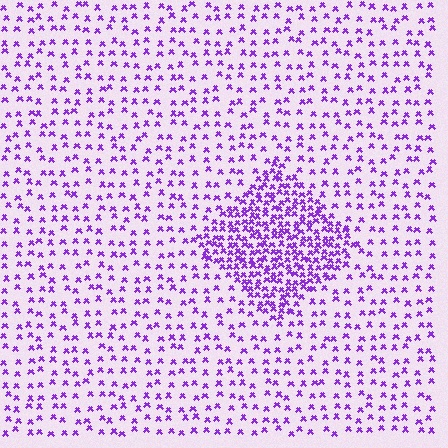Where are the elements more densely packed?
The elements are more densely packed inside the diamond boundary.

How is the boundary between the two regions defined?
The boundary is defined by a change in element density (approximately 2.6x ratio). All elements are the same color, size, and shape.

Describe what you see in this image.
The image contains small purple elements arranged at two different densities. A diamond-shaped region is visible where the elements are more densely packed than the surrounding area.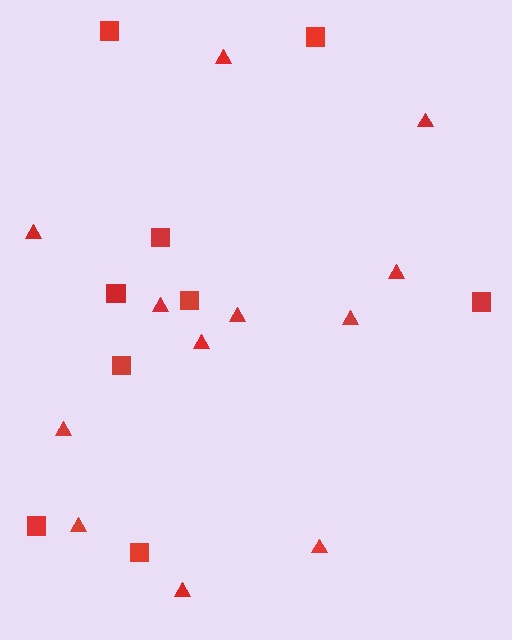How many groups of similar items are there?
There are 2 groups: one group of squares (9) and one group of triangles (12).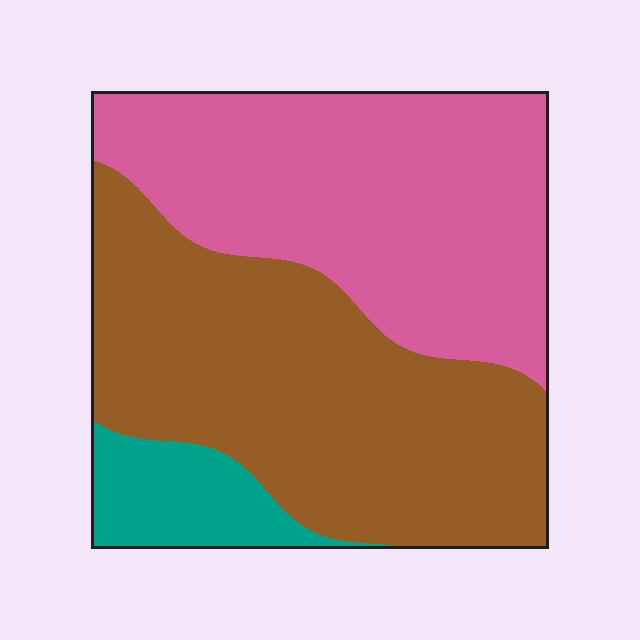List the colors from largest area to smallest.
From largest to smallest: brown, pink, teal.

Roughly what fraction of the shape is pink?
Pink takes up about two fifths (2/5) of the shape.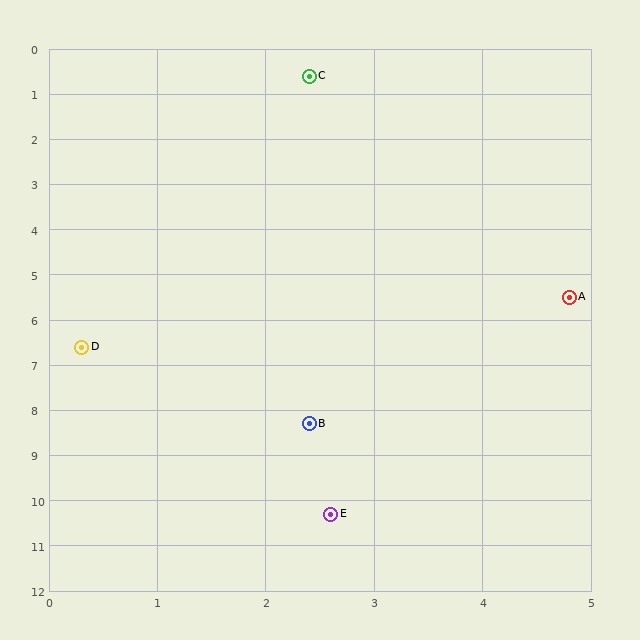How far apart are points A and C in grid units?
Points A and C are about 5.5 grid units apart.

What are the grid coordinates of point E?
Point E is at approximately (2.6, 10.3).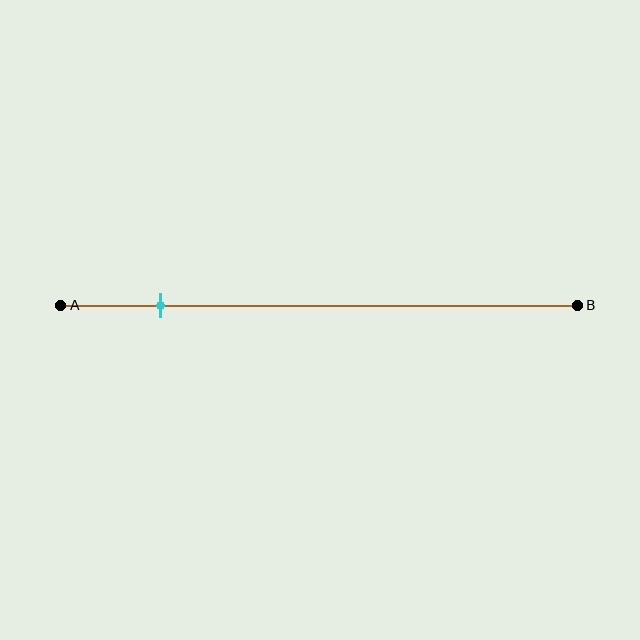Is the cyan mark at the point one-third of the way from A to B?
No, the mark is at about 20% from A, not at the 33% one-third point.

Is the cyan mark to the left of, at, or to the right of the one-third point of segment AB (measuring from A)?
The cyan mark is to the left of the one-third point of segment AB.